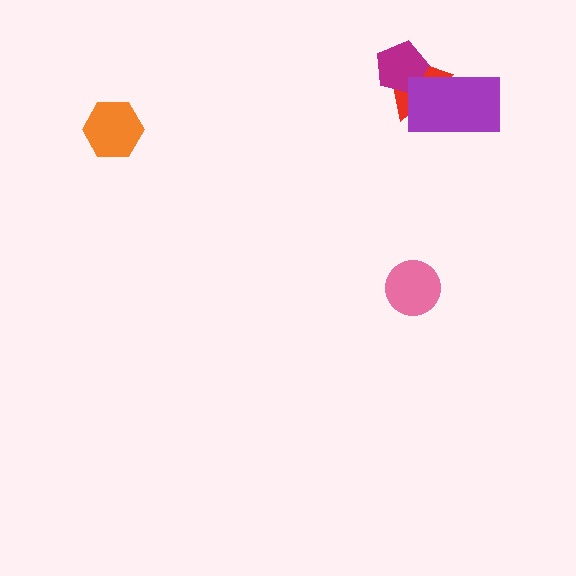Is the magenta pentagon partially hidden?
Yes, it is partially covered by another shape.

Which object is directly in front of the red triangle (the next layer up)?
The magenta pentagon is directly in front of the red triangle.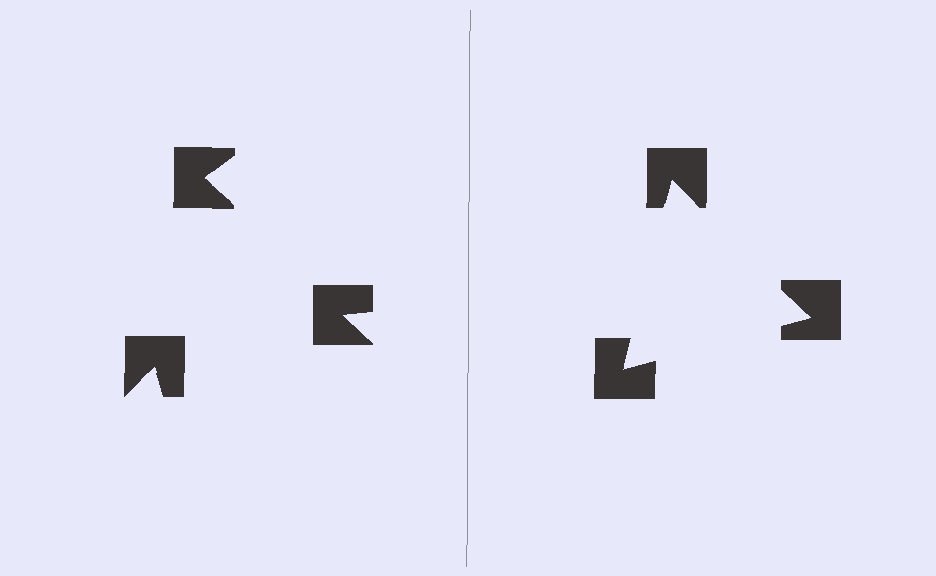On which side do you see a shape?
An illusory triangle appears on the right side. On the left side the wedge cuts are rotated, so no coherent shape forms.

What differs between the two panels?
The notched squares are positioned identically on both sides; only the wedge orientations differ. On the right they align to a triangle; on the left they are misaligned.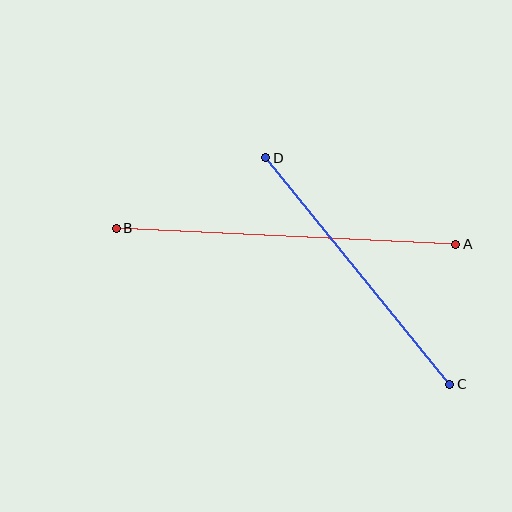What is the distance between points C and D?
The distance is approximately 292 pixels.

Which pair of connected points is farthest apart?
Points A and B are farthest apart.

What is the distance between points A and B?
The distance is approximately 340 pixels.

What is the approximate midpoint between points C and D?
The midpoint is at approximately (358, 271) pixels.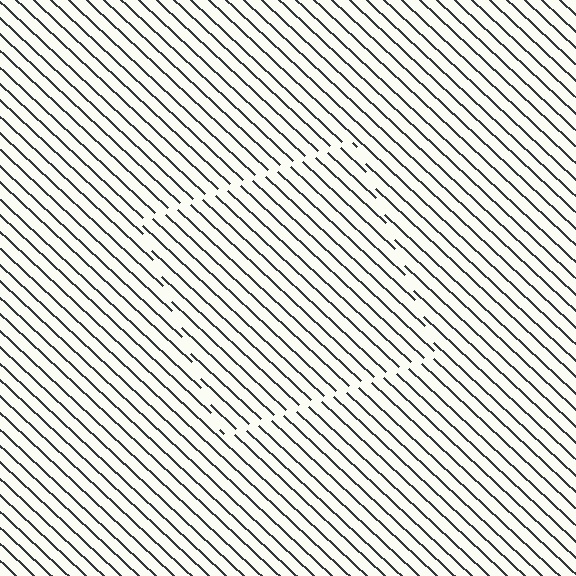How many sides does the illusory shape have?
4 sides — the line-ends trace a square.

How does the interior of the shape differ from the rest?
The interior of the shape contains the same grating, shifted by half a period — the contour is defined by the phase discontinuity where line-ends from the inner and outer gratings abut.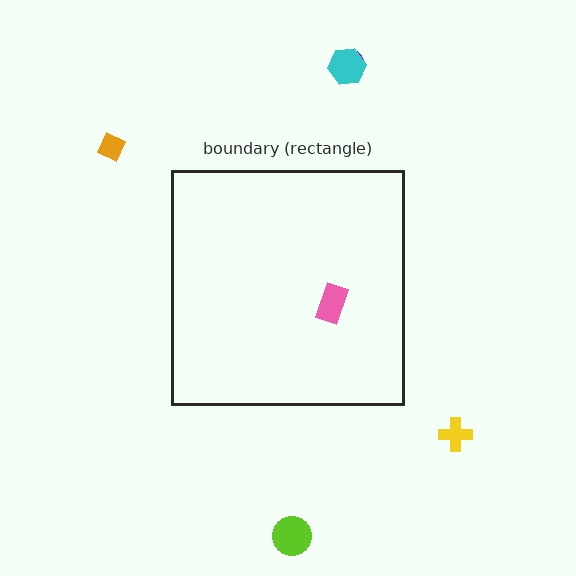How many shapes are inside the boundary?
1 inside, 5 outside.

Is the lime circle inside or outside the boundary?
Outside.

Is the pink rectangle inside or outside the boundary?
Inside.